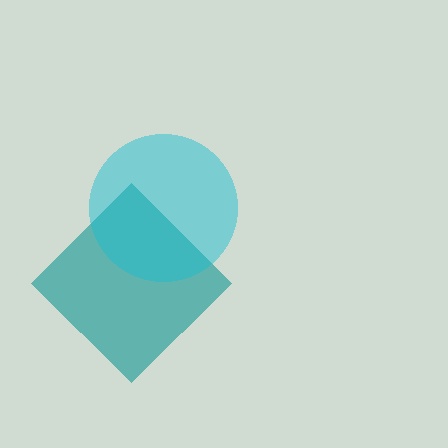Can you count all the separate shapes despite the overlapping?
Yes, there are 2 separate shapes.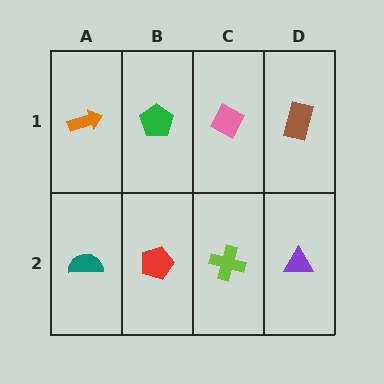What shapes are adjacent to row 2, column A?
An orange arrow (row 1, column A), a red pentagon (row 2, column B).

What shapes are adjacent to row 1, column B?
A red pentagon (row 2, column B), an orange arrow (row 1, column A), a pink diamond (row 1, column C).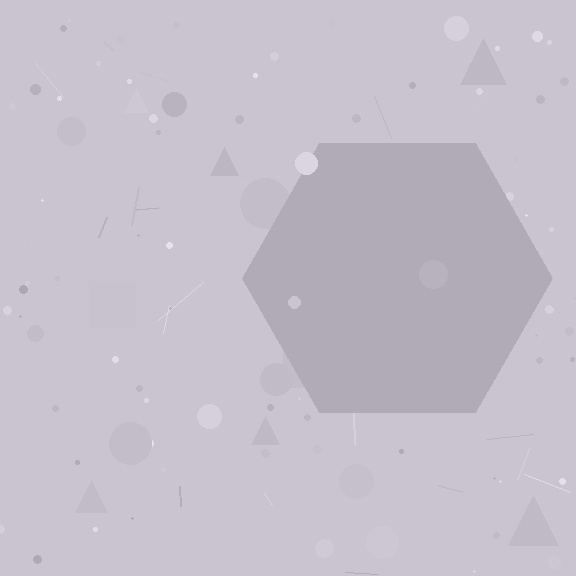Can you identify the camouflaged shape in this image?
The camouflaged shape is a hexagon.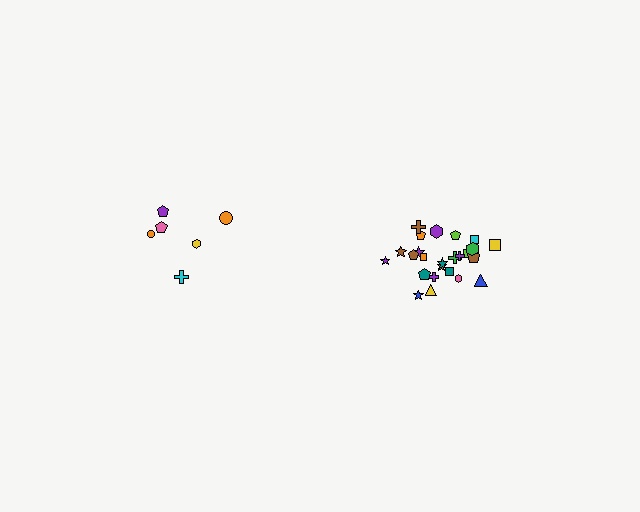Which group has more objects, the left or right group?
The right group.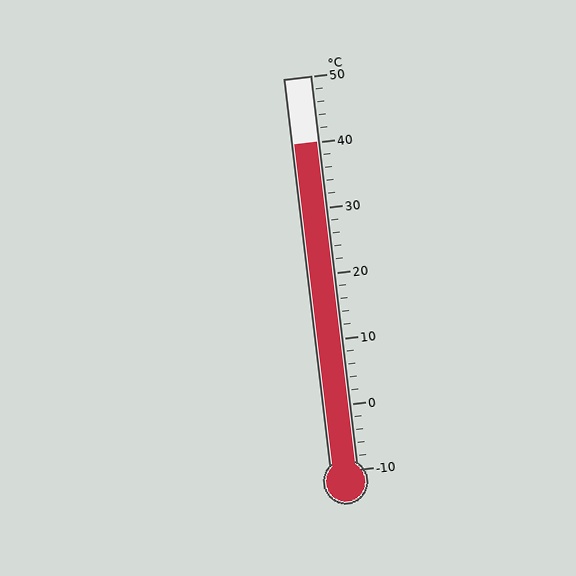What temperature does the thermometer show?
The thermometer shows approximately 40°C.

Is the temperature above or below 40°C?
The temperature is at 40°C.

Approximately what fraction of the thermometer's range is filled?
The thermometer is filled to approximately 85% of its range.